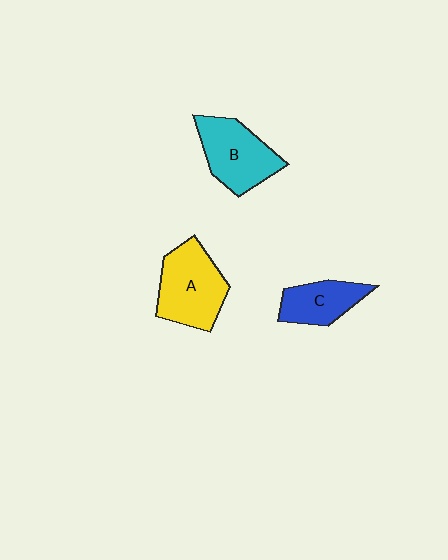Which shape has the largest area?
Shape A (yellow).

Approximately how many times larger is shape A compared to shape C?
Approximately 1.5 times.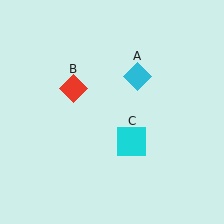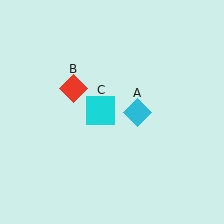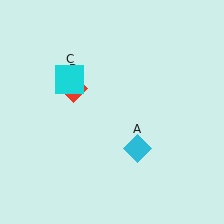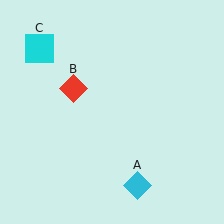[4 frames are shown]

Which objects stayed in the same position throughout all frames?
Red diamond (object B) remained stationary.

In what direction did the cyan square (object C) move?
The cyan square (object C) moved up and to the left.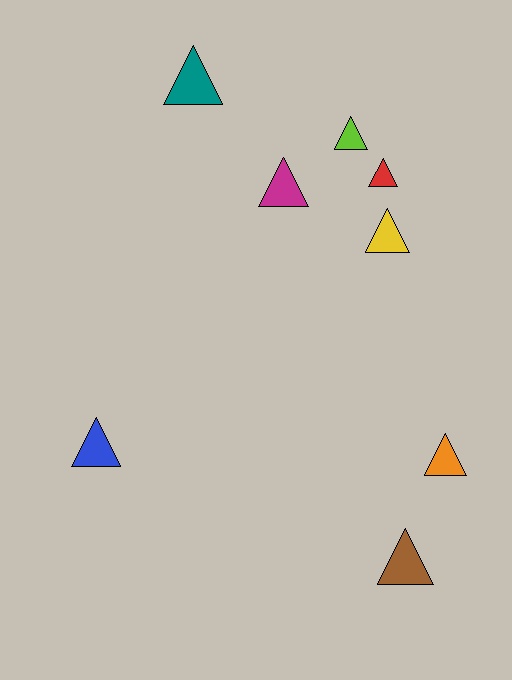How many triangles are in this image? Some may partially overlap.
There are 8 triangles.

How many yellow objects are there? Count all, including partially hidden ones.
There is 1 yellow object.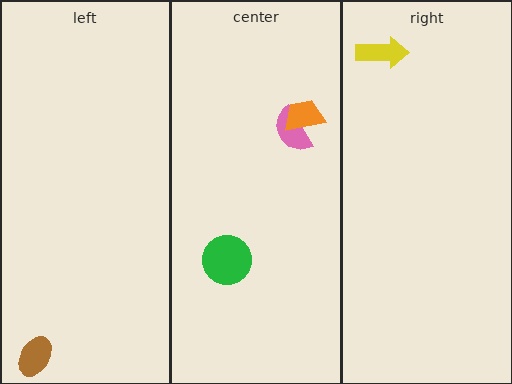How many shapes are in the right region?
1.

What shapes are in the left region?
The brown ellipse.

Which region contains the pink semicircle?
The center region.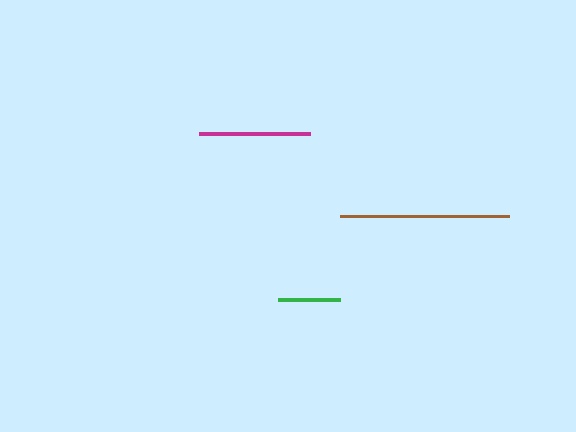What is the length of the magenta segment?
The magenta segment is approximately 112 pixels long.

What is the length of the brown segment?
The brown segment is approximately 169 pixels long.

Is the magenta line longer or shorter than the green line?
The magenta line is longer than the green line.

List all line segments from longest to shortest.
From longest to shortest: brown, magenta, green.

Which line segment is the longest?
The brown line is the longest at approximately 169 pixels.